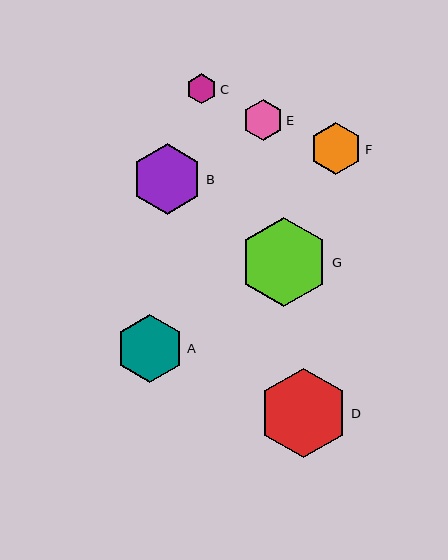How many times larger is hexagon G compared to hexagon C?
Hexagon G is approximately 3.0 times the size of hexagon C.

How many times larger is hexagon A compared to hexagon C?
Hexagon A is approximately 2.3 times the size of hexagon C.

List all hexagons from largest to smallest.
From largest to smallest: D, G, B, A, F, E, C.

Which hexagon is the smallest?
Hexagon C is the smallest with a size of approximately 30 pixels.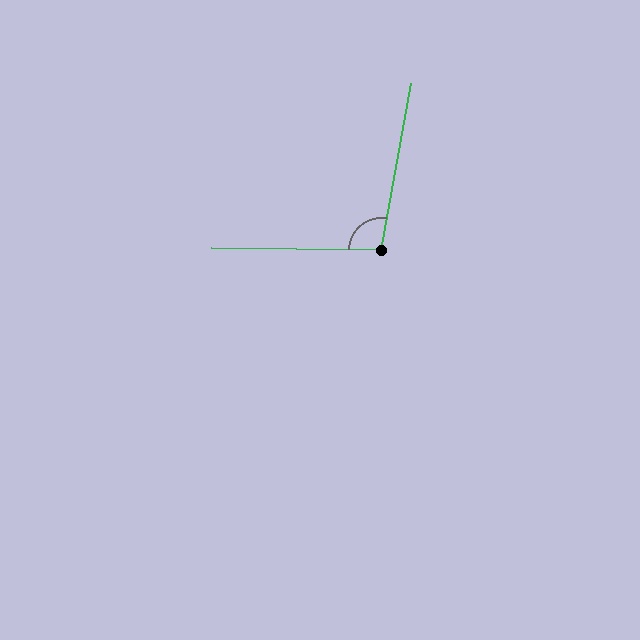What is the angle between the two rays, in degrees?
Approximately 99 degrees.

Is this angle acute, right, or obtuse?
It is obtuse.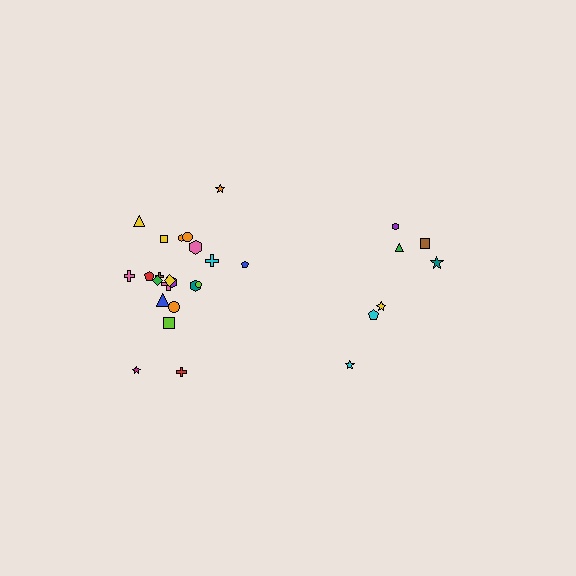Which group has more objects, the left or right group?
The left group.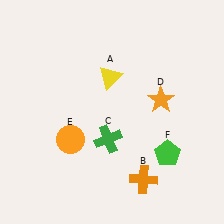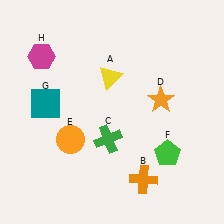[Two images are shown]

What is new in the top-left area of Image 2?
A magenta hexagon (H) was added in the top-left area of Image 2.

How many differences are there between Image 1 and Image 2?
There are 2 differences between the two images.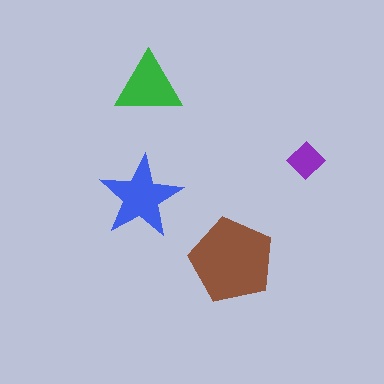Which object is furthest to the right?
The purple diamond is rightmost.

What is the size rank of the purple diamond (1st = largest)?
4th.